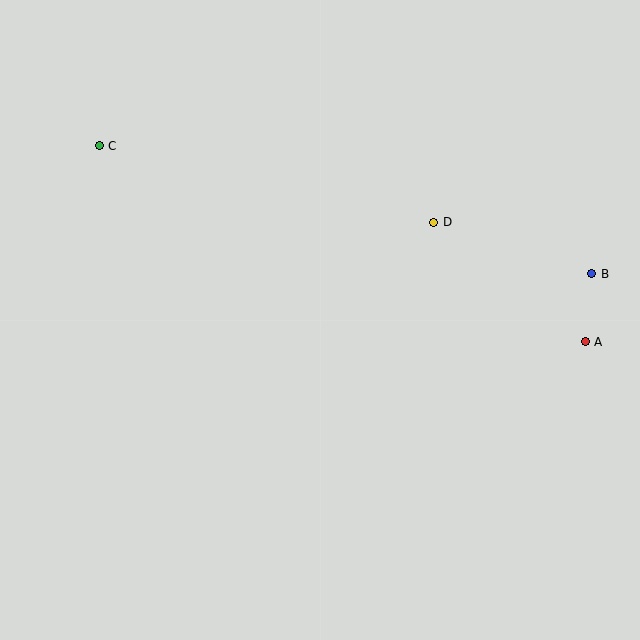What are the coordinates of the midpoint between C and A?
The midpoint between C and A is at (342, 244).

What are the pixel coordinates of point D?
Point D is at (434, 222).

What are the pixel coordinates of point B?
Point B is at (592, 274).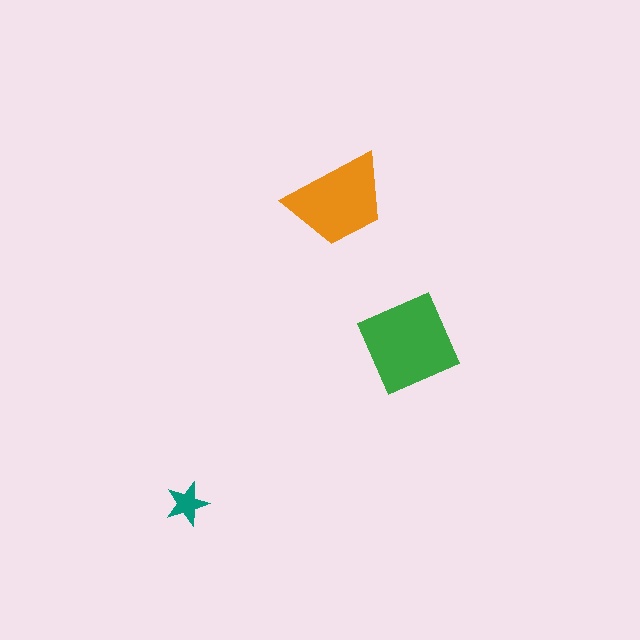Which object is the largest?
The green diamond.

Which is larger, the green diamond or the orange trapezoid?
The green diamond.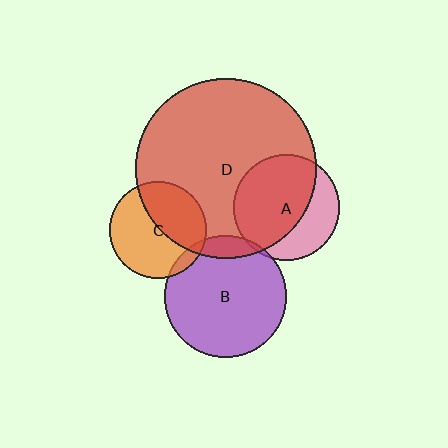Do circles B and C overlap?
Yes.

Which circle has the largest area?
Circle D (red).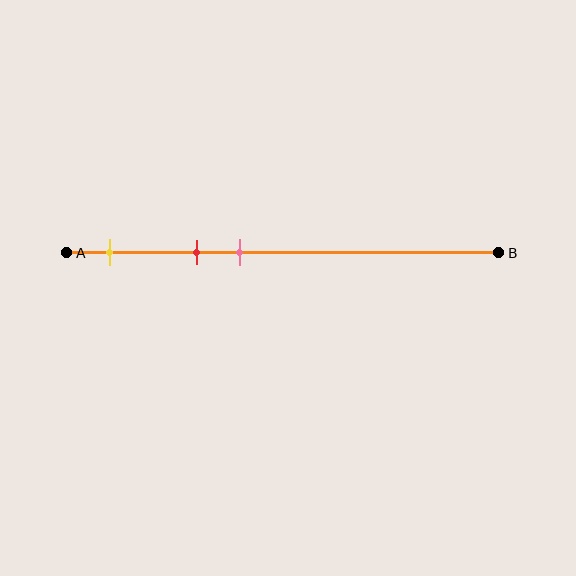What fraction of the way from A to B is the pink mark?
The pink mark is approximately 40% (0.4) of the way from A to B.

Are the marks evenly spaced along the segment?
Yes, the marks are approximately evenly spaced.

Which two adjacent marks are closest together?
The red and pink marks are the closest adjacent pair.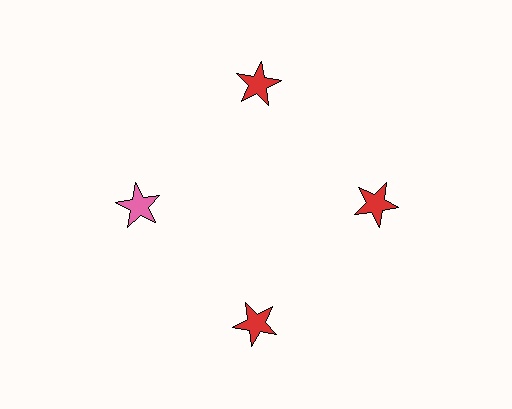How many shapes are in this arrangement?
There are 4 shapes arranged in a ring pattern.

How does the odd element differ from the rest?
It has a different color: pink instead of red.